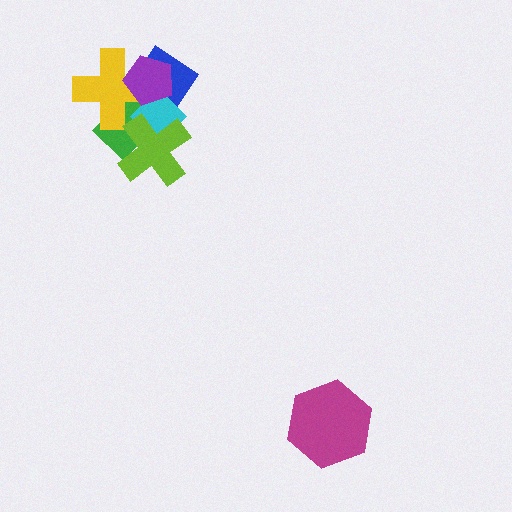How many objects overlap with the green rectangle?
5 objects overlap with the green rectangle.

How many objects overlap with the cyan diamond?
5 objects overlap with the cyan diamond.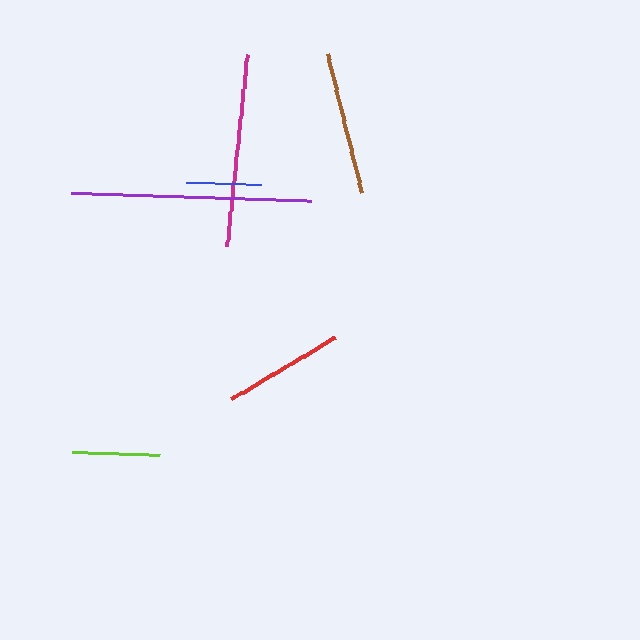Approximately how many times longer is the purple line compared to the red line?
The purple line is approximately 2.0 times the length of the red line.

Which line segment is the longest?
The purple line is the longest at approximately 240 pixels.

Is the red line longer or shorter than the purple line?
The purple line is longer than the red line.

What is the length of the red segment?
The red segment is approximately 121 pixels long.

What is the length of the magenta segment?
The magenta segment is approximately 193 pixels long.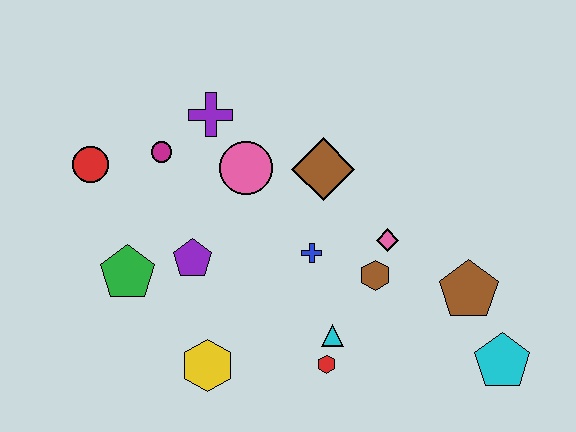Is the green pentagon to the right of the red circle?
Yes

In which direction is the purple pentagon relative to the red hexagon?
The purple pentagon is to the left of the red hexagon.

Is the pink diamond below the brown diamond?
Yes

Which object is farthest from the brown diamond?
The cyan pentagon is farthest from the brown diamond.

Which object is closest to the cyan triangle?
The red hexagon is closest to the cyan triangle.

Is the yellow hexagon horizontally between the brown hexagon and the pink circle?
No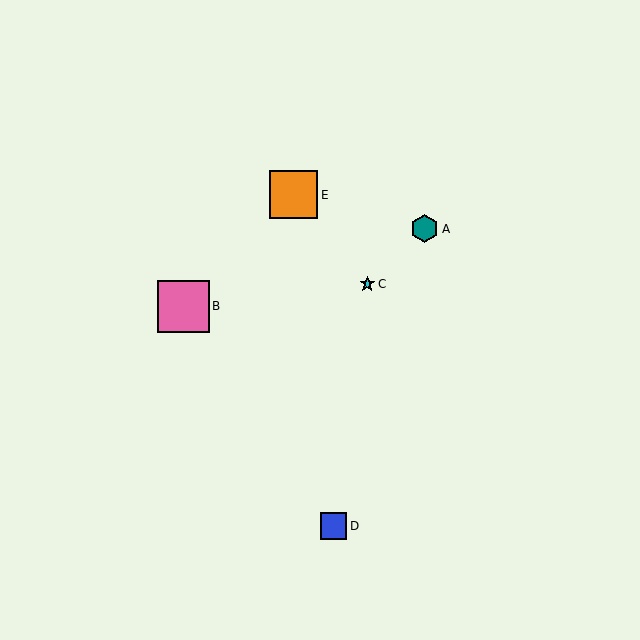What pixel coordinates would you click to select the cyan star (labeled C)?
Click at (367, 284) to select the cyan star C.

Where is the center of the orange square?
The center of the orange square is at (293, 195).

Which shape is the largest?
The pink square (labeled B) is the largest.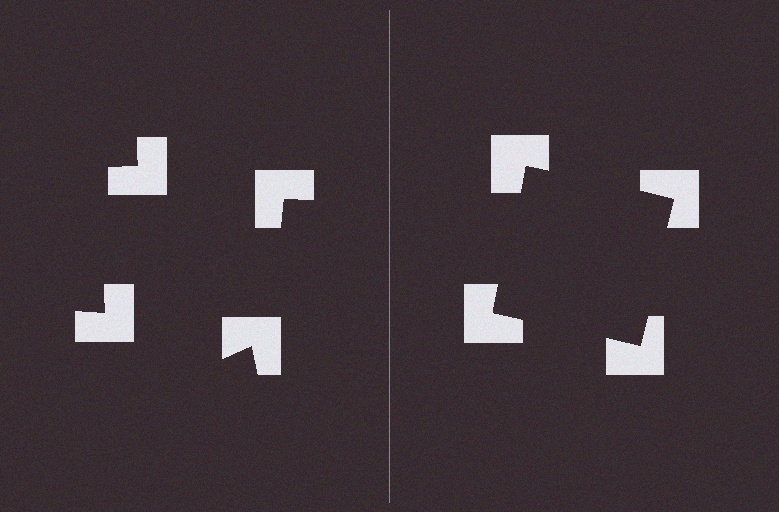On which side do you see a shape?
An illusory square appears on the right side. On the left side the wedge cuts are rotated, so no coherent shape forms.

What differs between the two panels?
The notched squares are positioned identically on both sides; only the wedge orientations differ. On the right they align to a square; on the left they are misaligned.